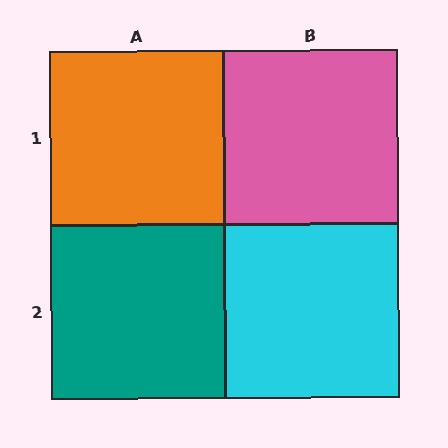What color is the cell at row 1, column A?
Orange.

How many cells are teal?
1 cell is teal.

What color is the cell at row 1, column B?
Pink.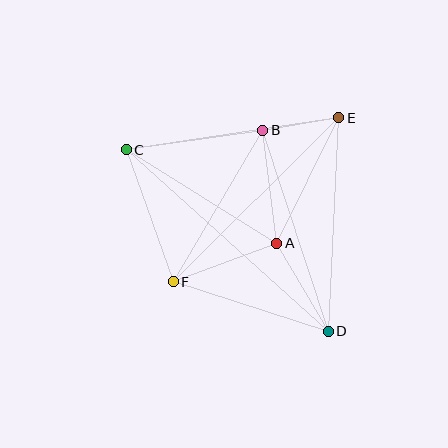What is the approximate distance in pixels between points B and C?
The distance between B and C is approximately 138 pixels.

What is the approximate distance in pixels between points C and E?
The distance between C and E is approximately 215 pixels.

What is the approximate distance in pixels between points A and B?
The distance between A and B is approximately 114 pixels.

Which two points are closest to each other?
Points B and E are closest to each other.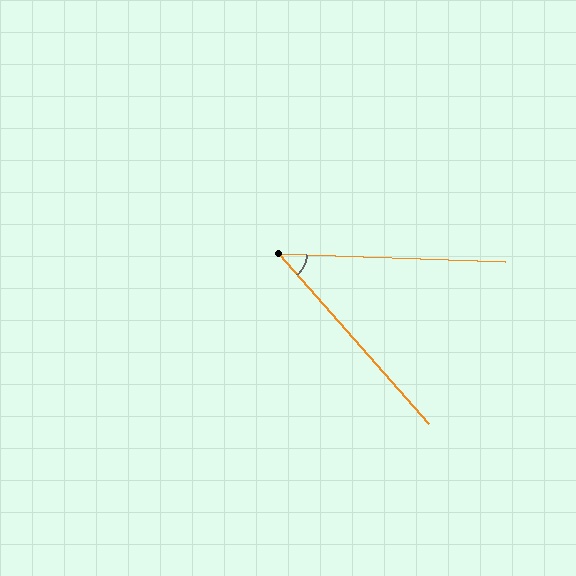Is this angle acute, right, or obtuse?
It is acute.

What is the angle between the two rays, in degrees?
Approximately 47 degrees.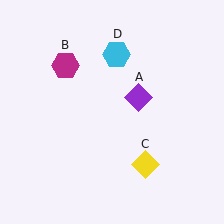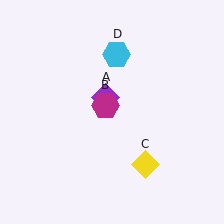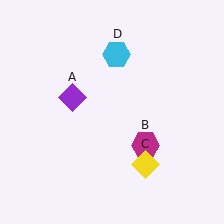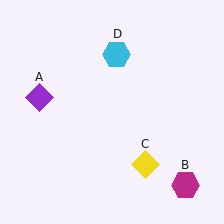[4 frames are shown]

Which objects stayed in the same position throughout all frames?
Yellow diamond (object C) and cyan hexagon (object D) remained stationary.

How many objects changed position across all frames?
2 objects changed position: purple diamond (object A), magenta hexagon (object B).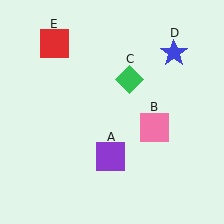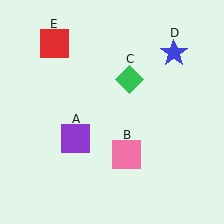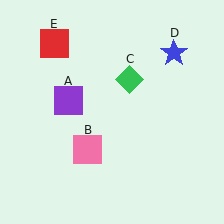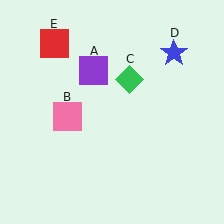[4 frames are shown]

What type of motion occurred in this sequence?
The purple square (object A), pink square (object B) rotated clockwise around the center of the scene.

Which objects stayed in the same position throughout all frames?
Green diamond (object C) and blue star (object D) and red square (object E) remained stationary.